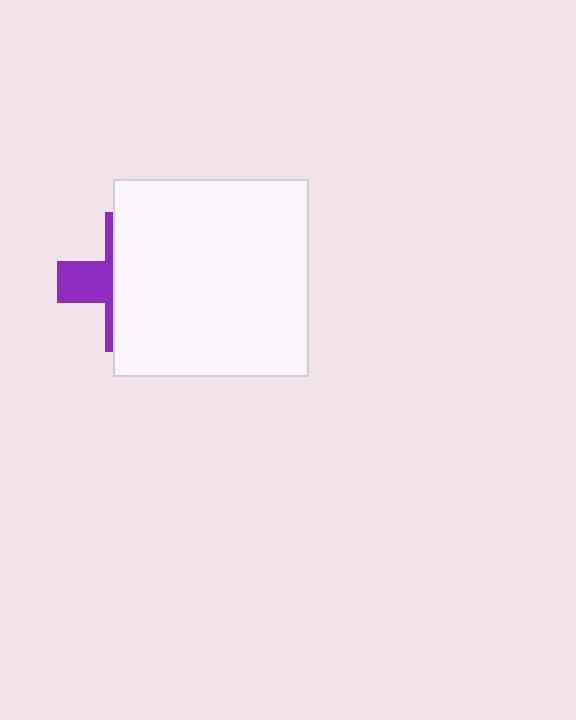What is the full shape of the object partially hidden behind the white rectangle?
The partially hidden object is a purple cross.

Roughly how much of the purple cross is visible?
A small part of it is visible (roughly 32%).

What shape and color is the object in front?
The object in front is a white rectangle.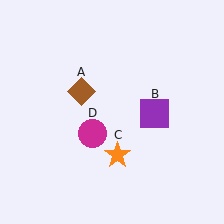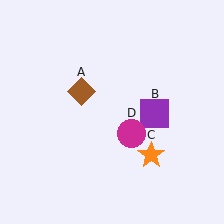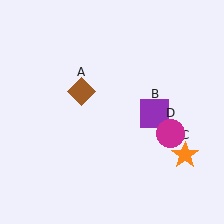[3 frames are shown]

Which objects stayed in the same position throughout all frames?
Brown diamond (object A) and purple square (object B) remained stationary.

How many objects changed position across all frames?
2 objects changed position: orange star (object C), magenta circle (object D).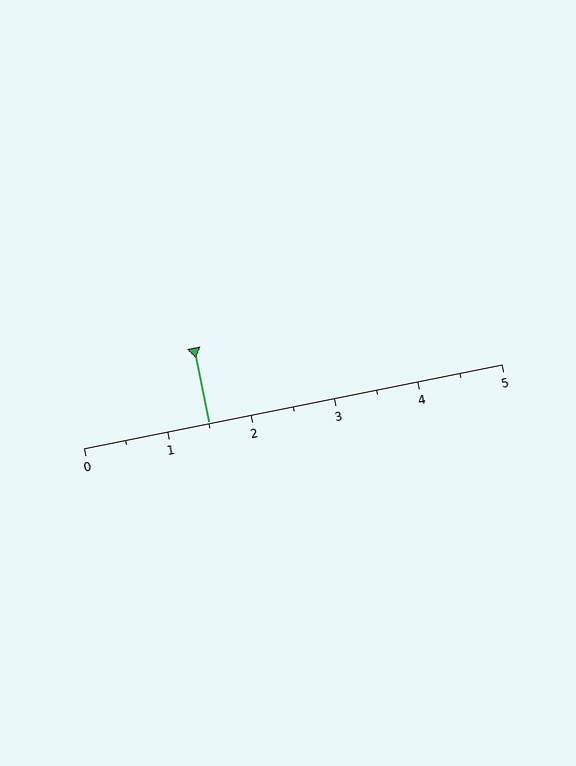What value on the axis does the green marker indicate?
The marker indicates approximately 1.5.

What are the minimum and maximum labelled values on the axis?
The axis runs from 0 to 5.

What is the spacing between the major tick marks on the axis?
The major ticks are spaced 1 apart.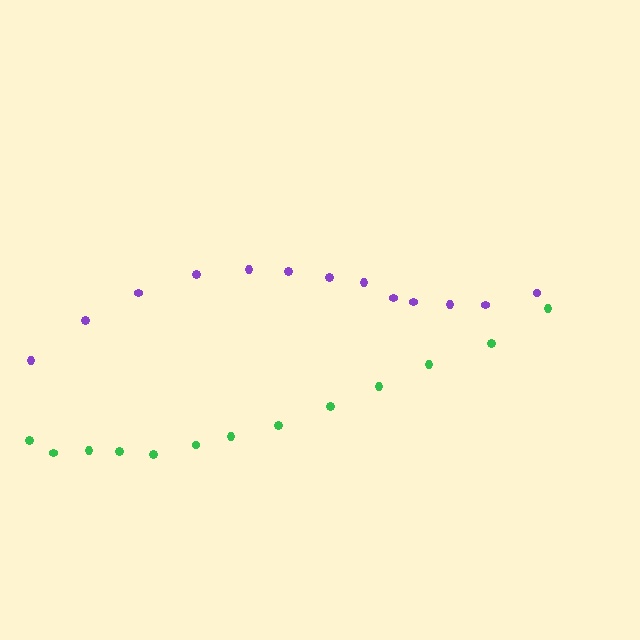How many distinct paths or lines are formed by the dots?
There are 2 distinct paths.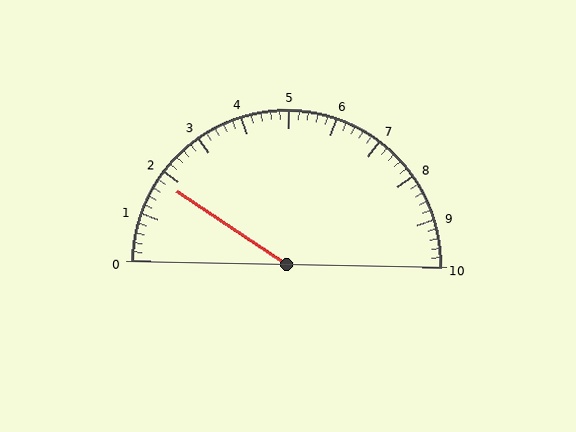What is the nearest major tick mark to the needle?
The nearest major tick mark is 2.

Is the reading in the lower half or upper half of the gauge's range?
The reading is in the lower half of the range (0 to 10).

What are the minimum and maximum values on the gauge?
The gauge ranges from 0 to 10.